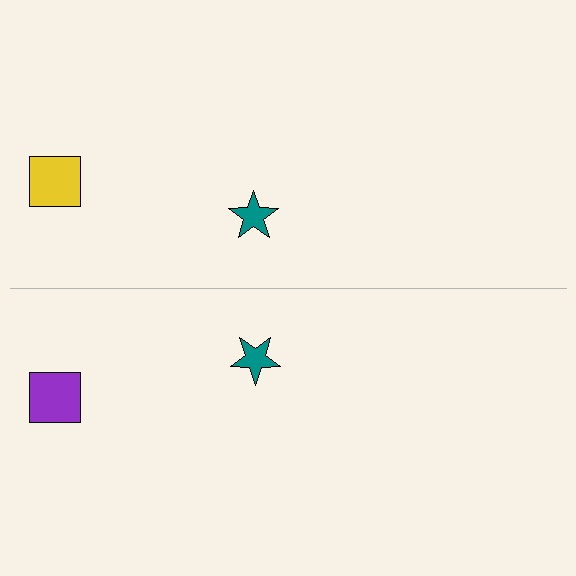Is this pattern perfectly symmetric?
No, the pattern is not perfectly symmetric. The purple square on the bottom side breaks the symmetry — its mirror counterpart is yellow.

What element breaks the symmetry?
The purple square on the bottom side breaks the symmetry — its mirror counterpart is yellow.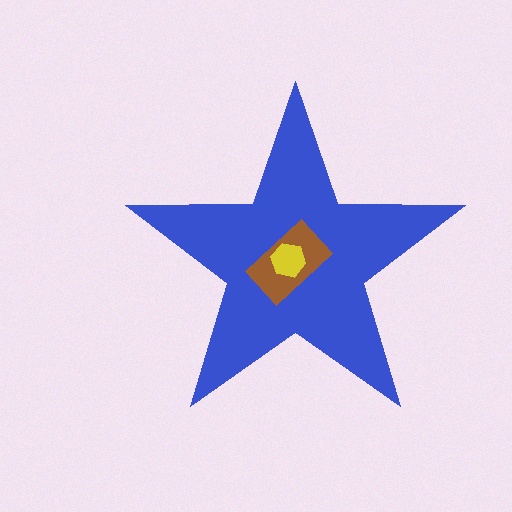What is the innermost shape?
The yellow hexagon.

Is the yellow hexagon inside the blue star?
Yes.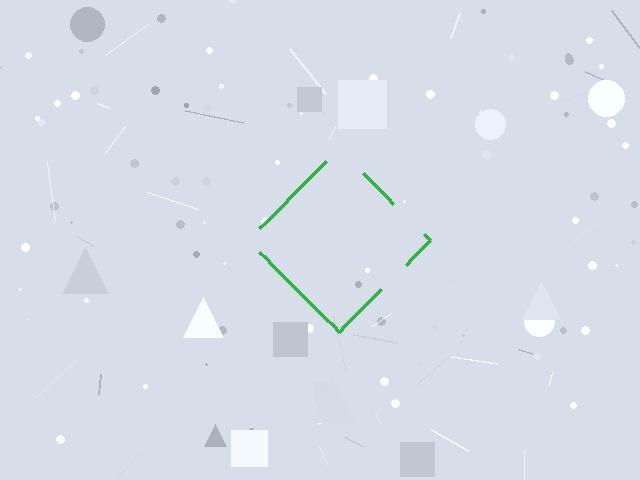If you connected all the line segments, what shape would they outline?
They would outline a diamond.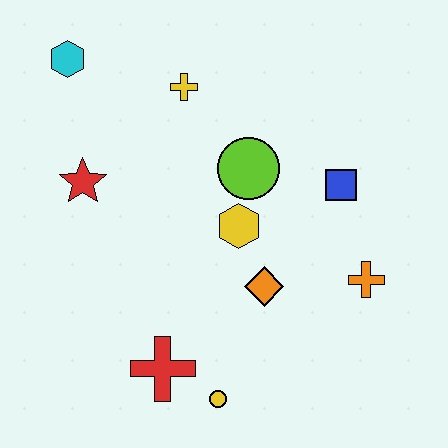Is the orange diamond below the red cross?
No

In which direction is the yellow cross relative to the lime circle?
The yellow cross is above the lime circle.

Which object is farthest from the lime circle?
The yellow circle is farthest from the lime circle.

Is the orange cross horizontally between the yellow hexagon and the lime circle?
No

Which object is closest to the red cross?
The yellow circle is closest to the red cross.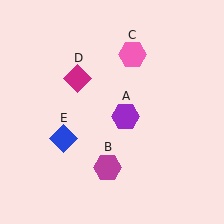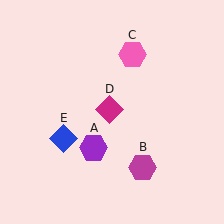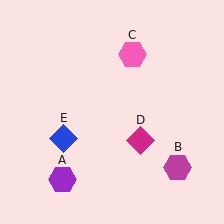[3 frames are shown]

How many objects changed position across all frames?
3 objects changed position: purple hexagon (object A), magenta hexagon (object B), magenta diamond (object D).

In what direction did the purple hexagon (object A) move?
The purple hexagon (object A) moved down and to the left.